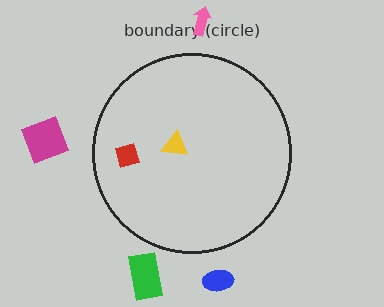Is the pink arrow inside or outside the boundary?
Outside.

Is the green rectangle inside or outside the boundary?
Outside.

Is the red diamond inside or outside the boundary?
Inside.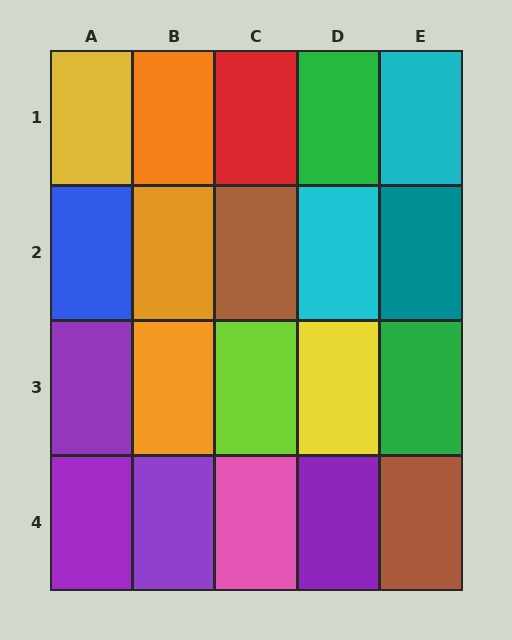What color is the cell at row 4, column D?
Purple.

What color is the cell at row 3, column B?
Orange.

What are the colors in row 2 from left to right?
Blue, orange, brown, cyan, teal.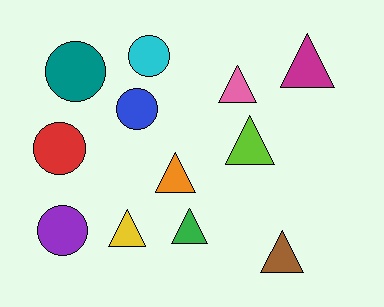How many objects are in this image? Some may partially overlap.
There are 12 objects.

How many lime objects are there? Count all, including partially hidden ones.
There is 1 lime object.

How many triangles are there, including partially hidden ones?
There are 7 triangles.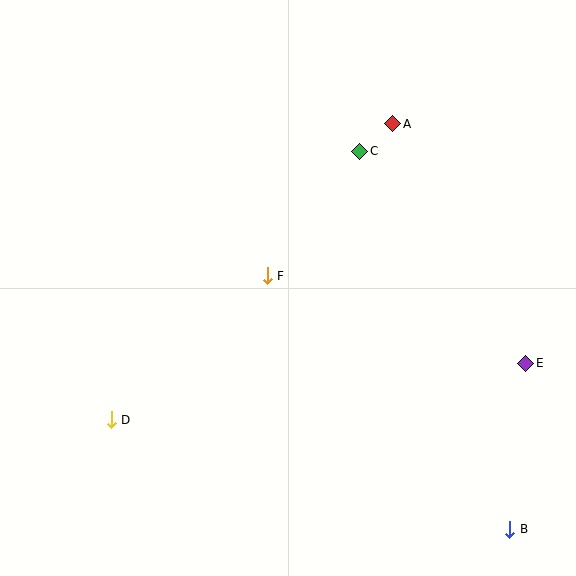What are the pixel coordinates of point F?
Point F is at (267, 276).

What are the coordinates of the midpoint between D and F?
The midpoint between D and F is at (189, 348).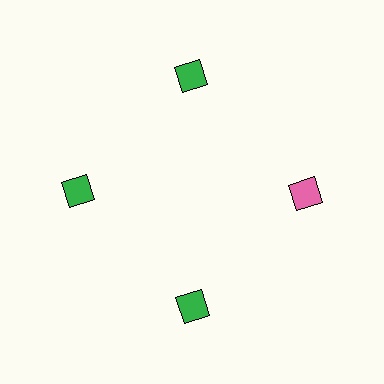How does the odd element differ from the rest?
It has a different color: pink instead of green.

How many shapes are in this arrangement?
There are 4 shapes arranged in a ring pattern.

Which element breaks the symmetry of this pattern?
The pink diamond at roughly the 3 o'clock position breaks the symmetry. All other shapes are green diamonds.